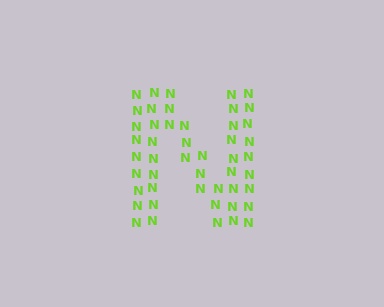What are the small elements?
The small elements are letter N's.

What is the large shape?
The large shape is the letter N.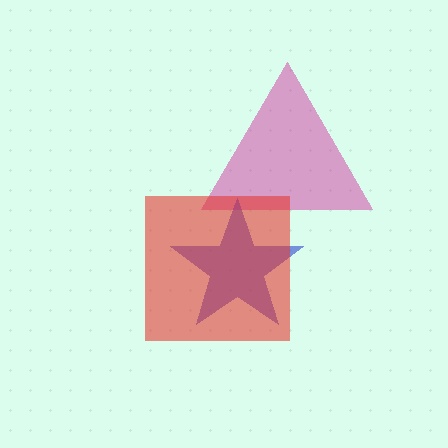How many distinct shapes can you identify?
There are 3 distinct shapes: a magenta triangle, a blue star, a red square.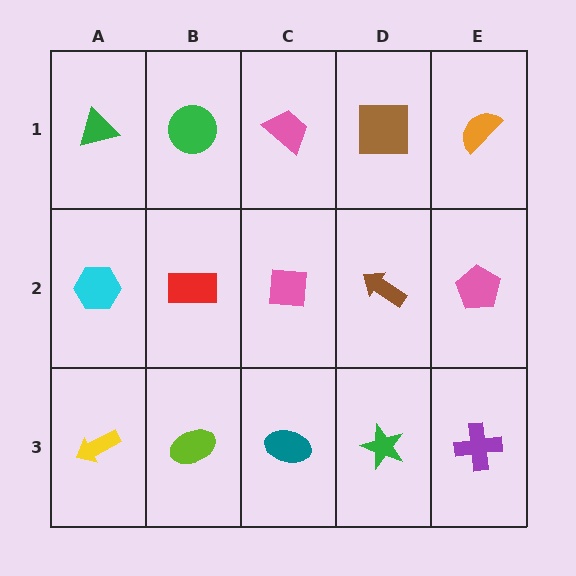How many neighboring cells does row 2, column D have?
4.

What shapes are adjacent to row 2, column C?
A pink trapezoid (row 1, column C), a teal ellipse (row 3, column C), a red rectangle (row 2, column B), a brown arrow (row 2, column D).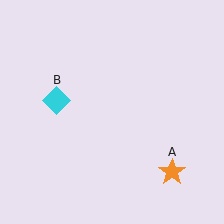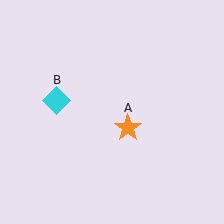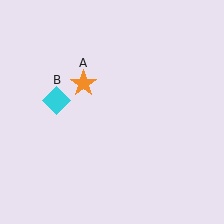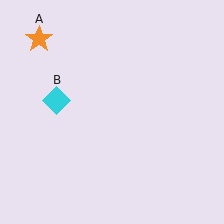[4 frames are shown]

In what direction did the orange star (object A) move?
The orange star (object A) moved up and to the left.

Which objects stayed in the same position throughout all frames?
Cyan diamond (object B) remained stationary.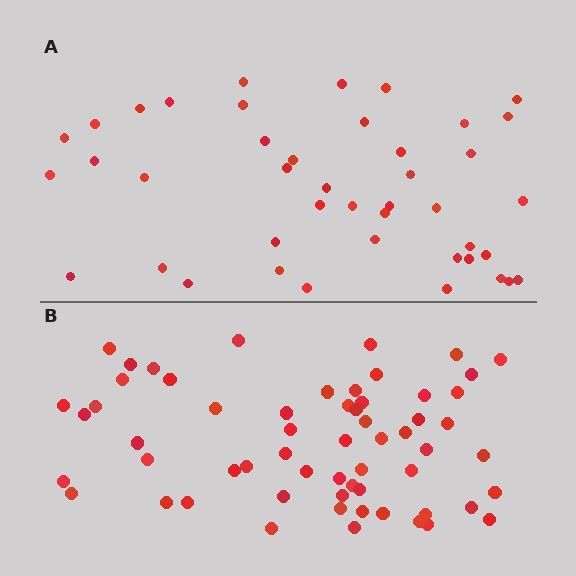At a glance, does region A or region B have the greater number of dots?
Region B (the bottom region) has more dots.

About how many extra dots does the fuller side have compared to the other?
Region B has approximately 15 more dots than region A.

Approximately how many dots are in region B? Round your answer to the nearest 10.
About 60 dots.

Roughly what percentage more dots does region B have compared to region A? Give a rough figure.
About 40% more.